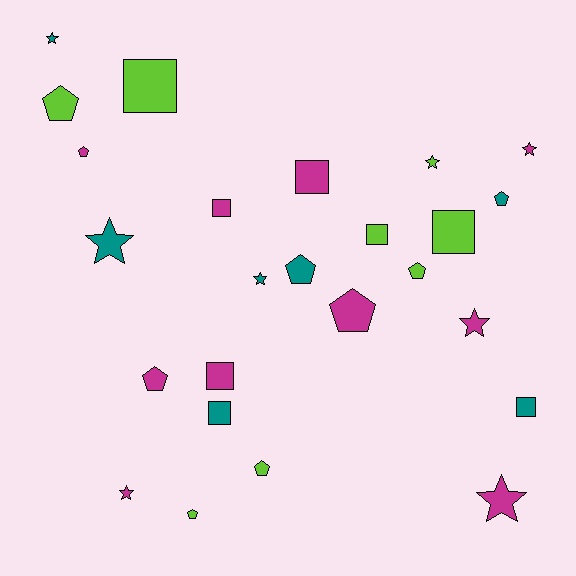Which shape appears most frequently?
Pentagon, with 9 objects.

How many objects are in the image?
There are 25 objects.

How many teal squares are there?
There are 2 teal squares.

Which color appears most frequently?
Magenta, with 10 objects.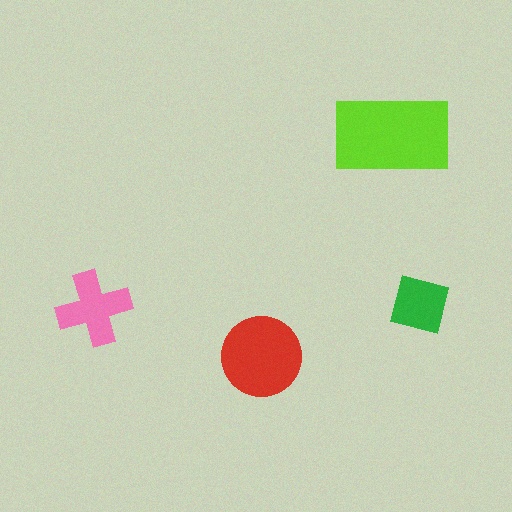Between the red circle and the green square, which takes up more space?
The red circle.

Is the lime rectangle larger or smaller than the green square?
Larger.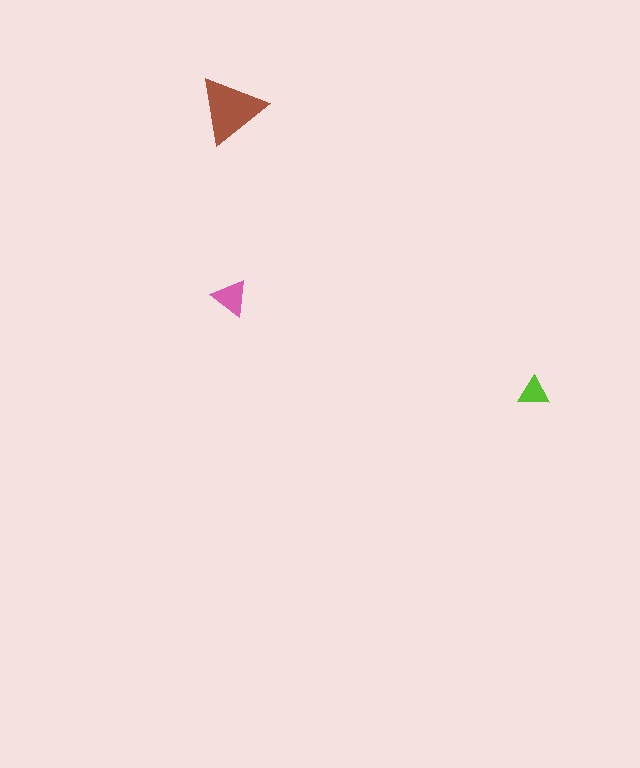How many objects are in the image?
There are 3 objects in the image.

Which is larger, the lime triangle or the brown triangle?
The brown one.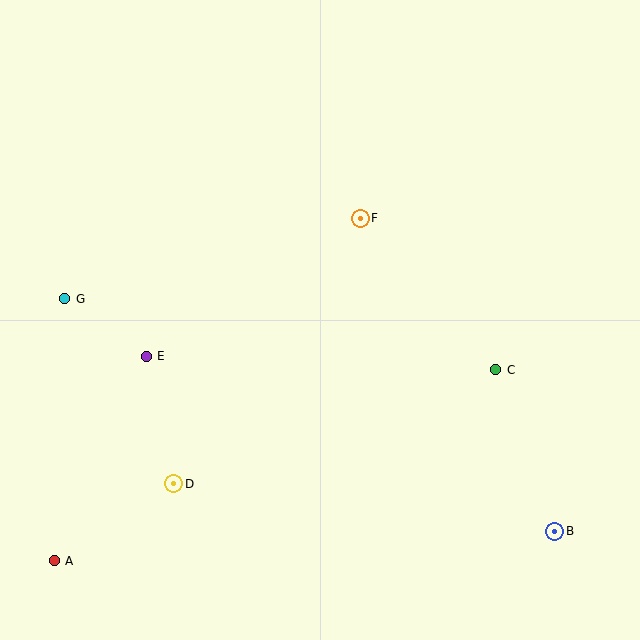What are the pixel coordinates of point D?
Point D is at (174, 484).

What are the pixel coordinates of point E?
Point E is at (146, 356).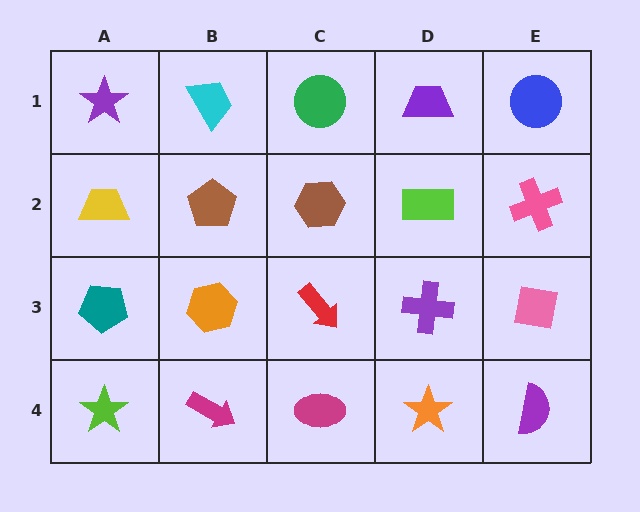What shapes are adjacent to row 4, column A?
A teal pentagon (row 3, column A), a magenta arrow (row 4, column B).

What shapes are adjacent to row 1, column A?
A yellow trapezoid (row 2, column A), a cyan trapezoid (row 1, column B).